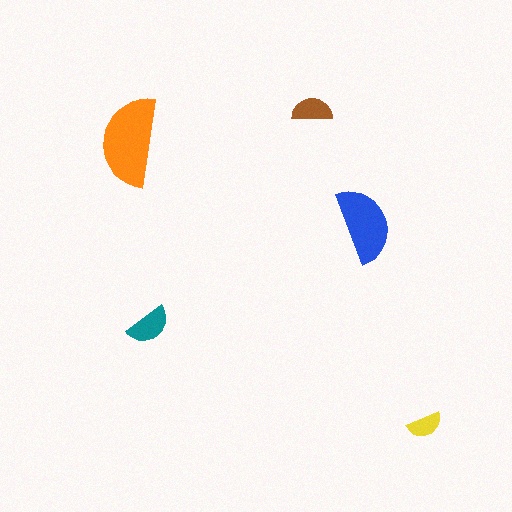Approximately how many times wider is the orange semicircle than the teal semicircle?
About 2 times wider.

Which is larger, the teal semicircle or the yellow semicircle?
The teal one.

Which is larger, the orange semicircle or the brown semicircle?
The orange one.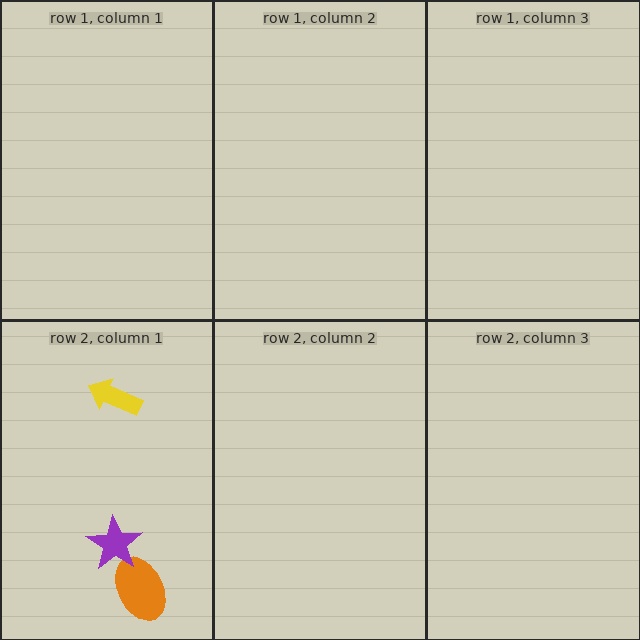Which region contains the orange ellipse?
The row 2, column 1 region.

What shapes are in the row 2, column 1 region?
The orange ellipse, the purple star, the yellow arrow.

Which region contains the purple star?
The row 2, column 1 region.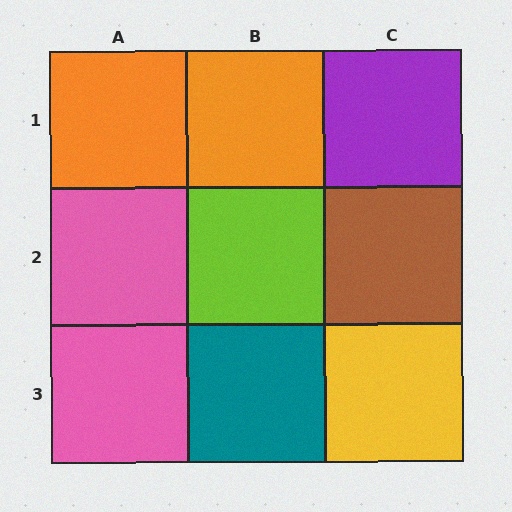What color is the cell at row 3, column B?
Teal.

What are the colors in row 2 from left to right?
Pink, lime, brown.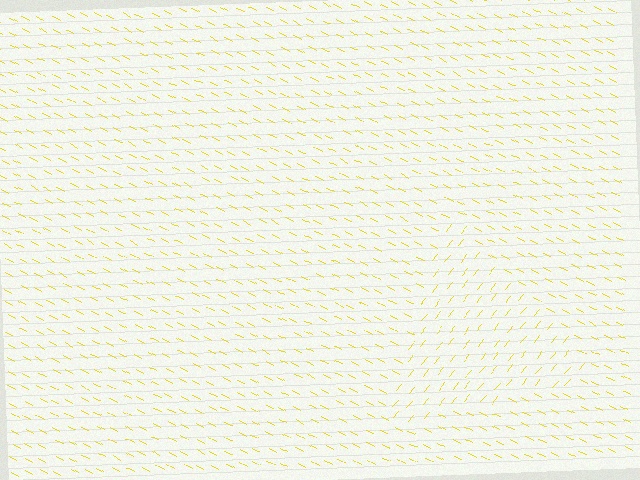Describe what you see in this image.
The image is filled with small yellow line segments. A triangle region in the image has lines oriented differently from the surrounding lines, creating a visible texture boundary.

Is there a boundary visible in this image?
Yes, there is a texture boundary formed by a change in line orientation.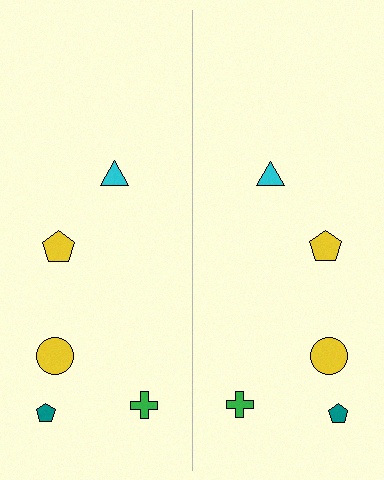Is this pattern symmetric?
Yes, this pattern has bilateral (reflection) symmetry.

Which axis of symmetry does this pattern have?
The pattern has a vertical axis of symmetry running through the center of the image.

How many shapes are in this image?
There are 10 shapes in this image.